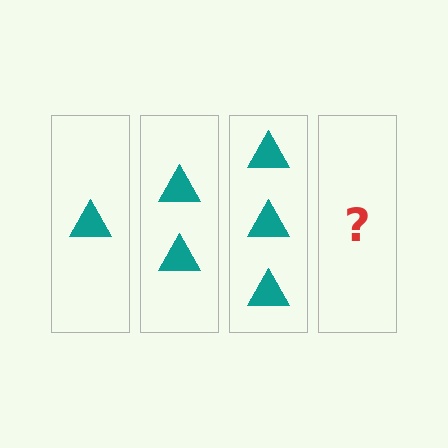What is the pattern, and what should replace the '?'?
The pattern is that each step adds one more triangle. The '?' should be 4 triangles.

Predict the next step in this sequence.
The next step is 4 triangles.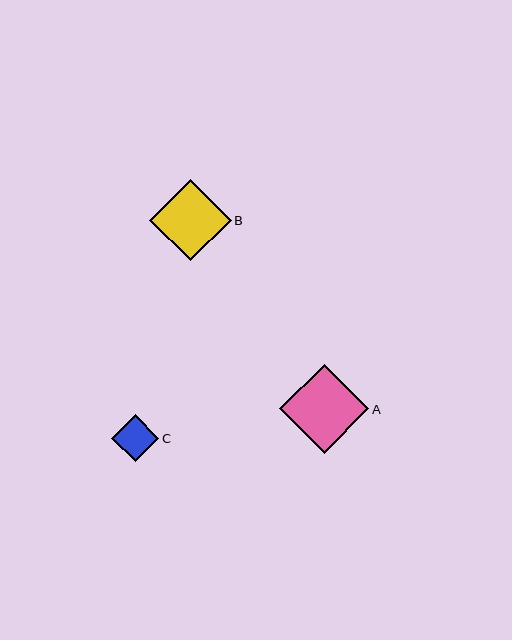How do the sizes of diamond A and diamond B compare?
Diamond A and diamond B are approximately the same size.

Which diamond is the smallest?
Diamond C is the smallest with a size of approximately 47 pixels.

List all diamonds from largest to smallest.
From largest to smallest: A, B, C.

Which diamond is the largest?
Diamond A is the largest with a size of approximately 89 pixels.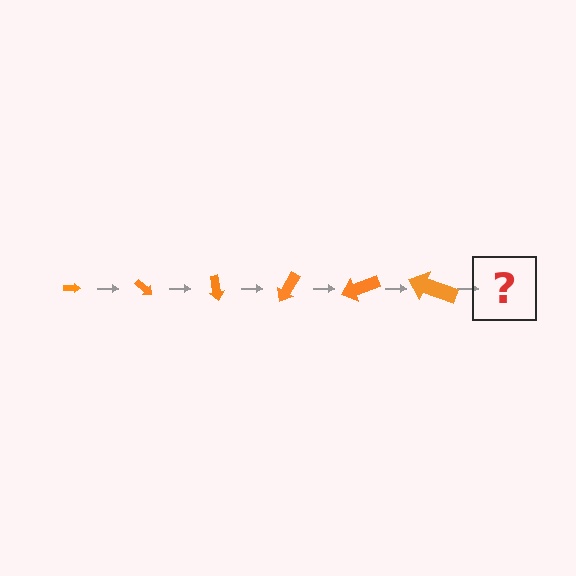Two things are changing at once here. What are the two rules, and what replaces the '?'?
The two rules are that the arrow grows larger each step and it rotates 40 degrees each step. The '?' should be an arrow, larger than the previous one and rotated 240 degrees from the start.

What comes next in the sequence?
The next element should be an arrow, larger than the previous one and rotated 240 degrees from the start.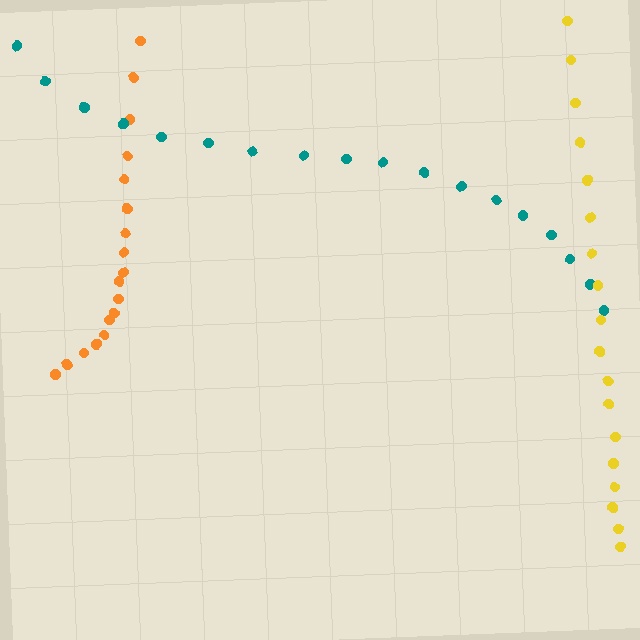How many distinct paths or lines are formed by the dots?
There are 3 distinct paths.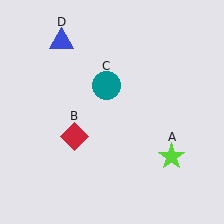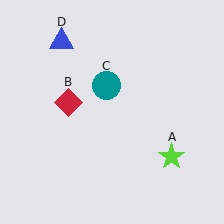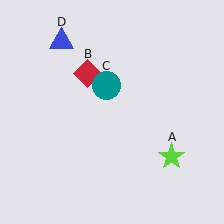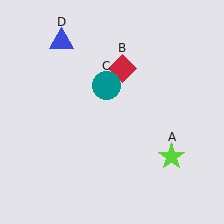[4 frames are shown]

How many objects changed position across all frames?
1 object changed position: red diamond (object B).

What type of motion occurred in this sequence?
The red diamond (object B) rotated clockwise around the center of the scene.